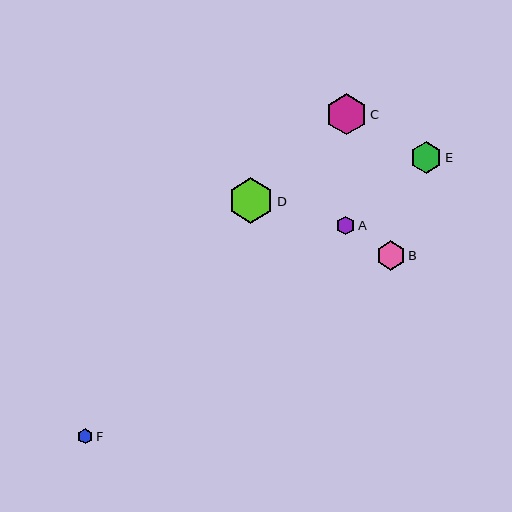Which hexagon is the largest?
Hexagon D is the largest with a size of approximately 45 pixels.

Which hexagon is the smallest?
Hexagon F is the smallest with a size of approximately 15 pixels.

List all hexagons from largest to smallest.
From largest to smallest: D, C, E, B, A, F.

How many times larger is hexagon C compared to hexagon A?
Hexagon C is approximately 2.3 times the size of hexagon A.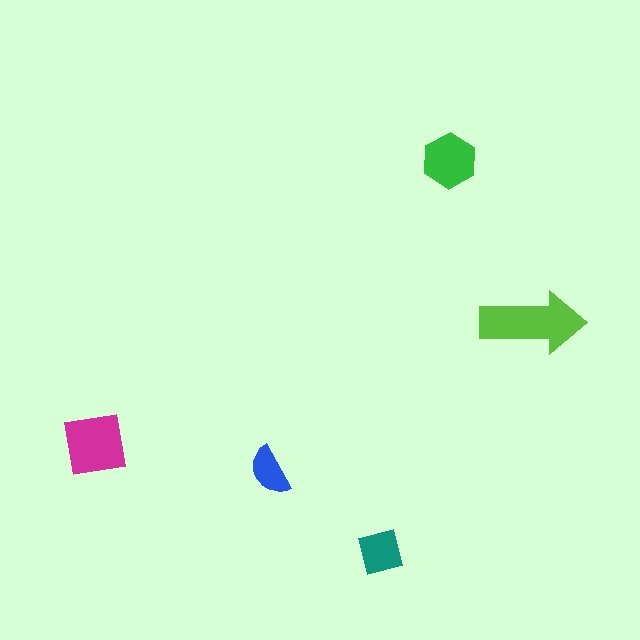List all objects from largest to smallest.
The lime arrow, the magenta square, the green hexagon, the teal square, the blue semicircle.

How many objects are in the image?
There are 5 objects in the image.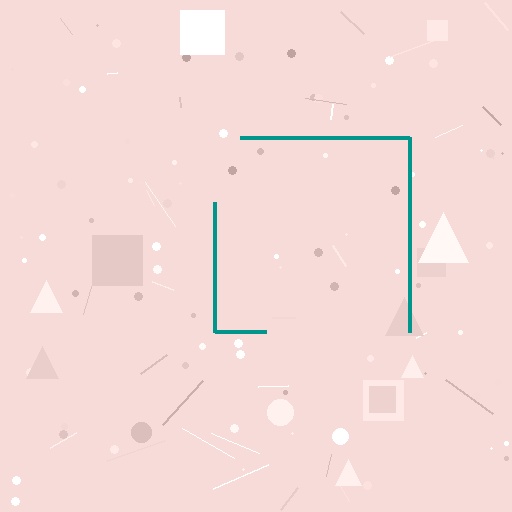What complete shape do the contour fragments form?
The contour fragments form a square.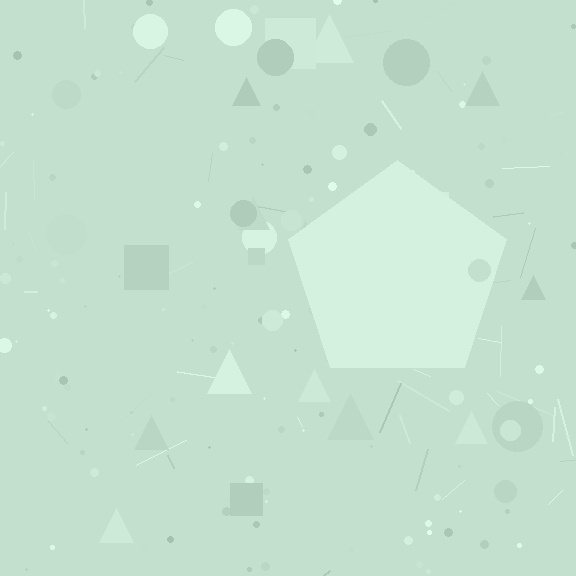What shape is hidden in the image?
A pentagon is hidden in the image.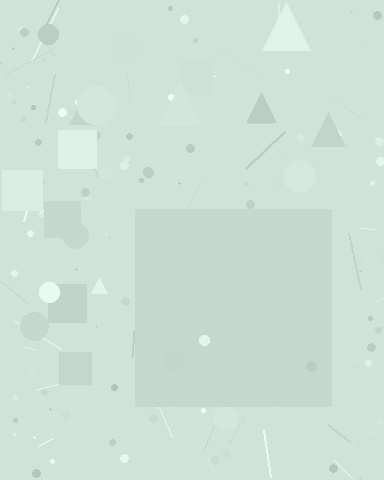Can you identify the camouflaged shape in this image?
The camouflaged shape is a square.